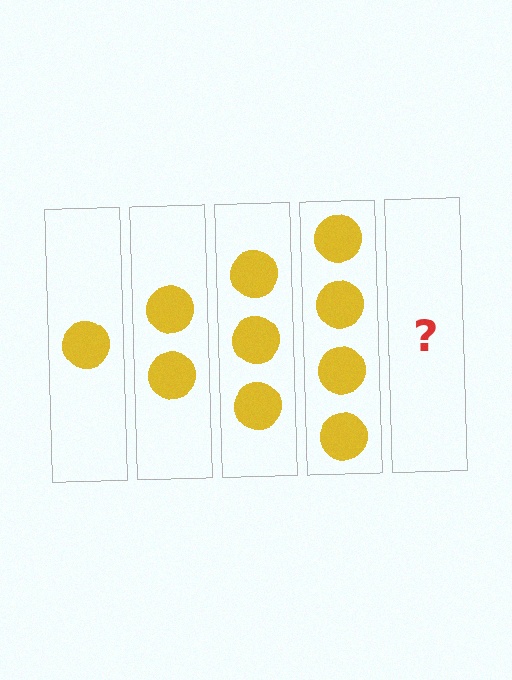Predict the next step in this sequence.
The next step is 5 circles.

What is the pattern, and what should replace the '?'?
The pattern is that each step adds one more circle. The '?' should be 5 circles.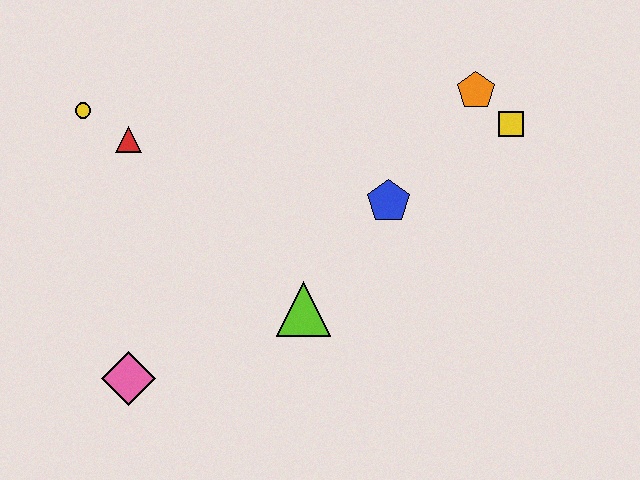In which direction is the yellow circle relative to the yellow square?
The yellow circle is to the left of the yellow square.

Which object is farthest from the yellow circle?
The yellow square is farthest from the yellow circle.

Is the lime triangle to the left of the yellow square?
Yes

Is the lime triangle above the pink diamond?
Yes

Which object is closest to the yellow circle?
The red triangle is closest to the yellow circle.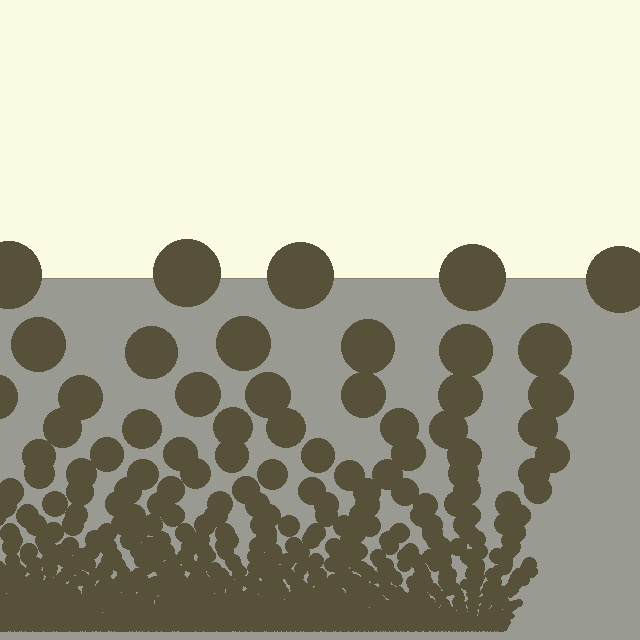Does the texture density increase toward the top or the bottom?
Density increases toward the bottom.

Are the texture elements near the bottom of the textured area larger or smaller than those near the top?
Smaller. The gradient is inverted — elements near the bottom are smaller and denser.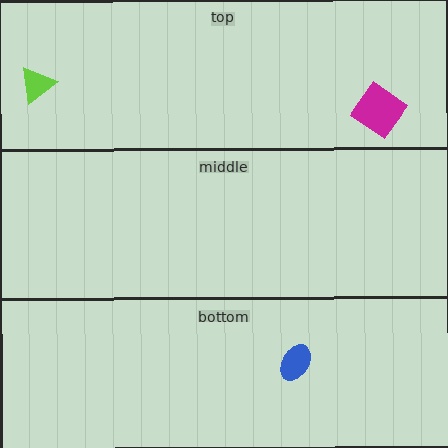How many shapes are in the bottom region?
1.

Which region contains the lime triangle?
The top region.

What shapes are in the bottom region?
The blue ellipse.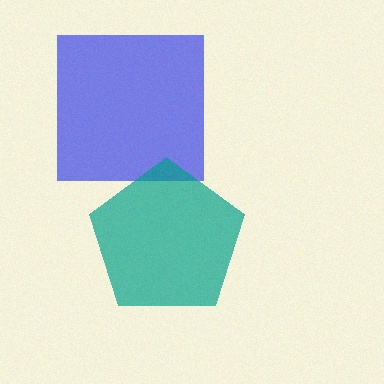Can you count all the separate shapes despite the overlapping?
Yes, there are 2 separate shapes.